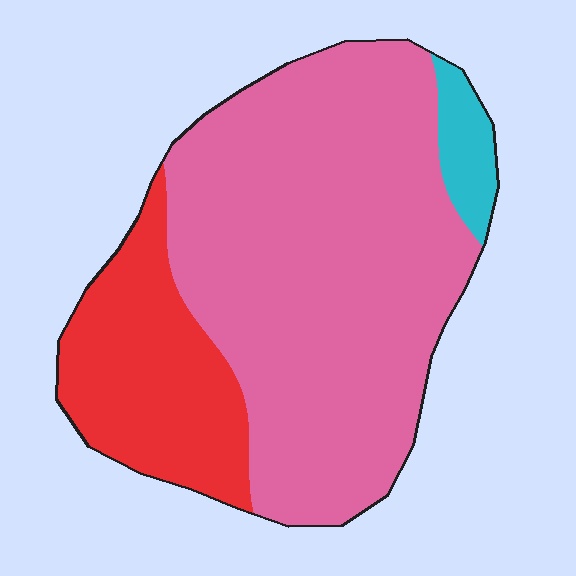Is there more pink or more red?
Pink.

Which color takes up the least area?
Cyan, at roughly 5%.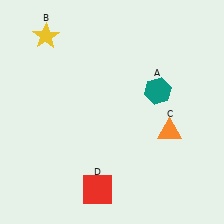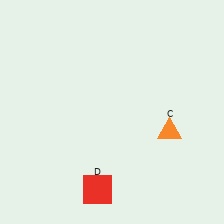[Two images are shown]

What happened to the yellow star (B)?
The yellow star (B) was removed in Image 2. It was in the top-left area of Image 1.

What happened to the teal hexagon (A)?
The teal hexagon (A) was removed in Image 2. It was in the top-right area of Image 1.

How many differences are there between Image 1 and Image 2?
There are 2 differences between the two images.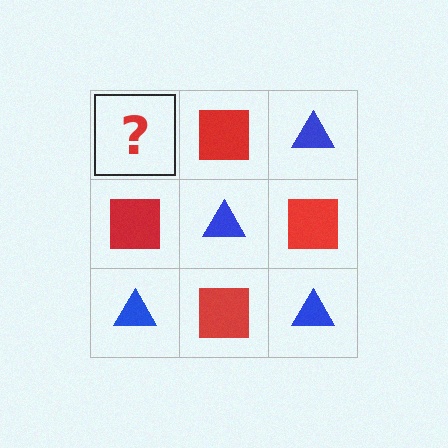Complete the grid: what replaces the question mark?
The question mark should be replaced with a blue triangle.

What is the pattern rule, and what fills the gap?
The rule is that it alternates blue triangle and red square in a checkerboard pattern. The gap should be filled with a blue triangle.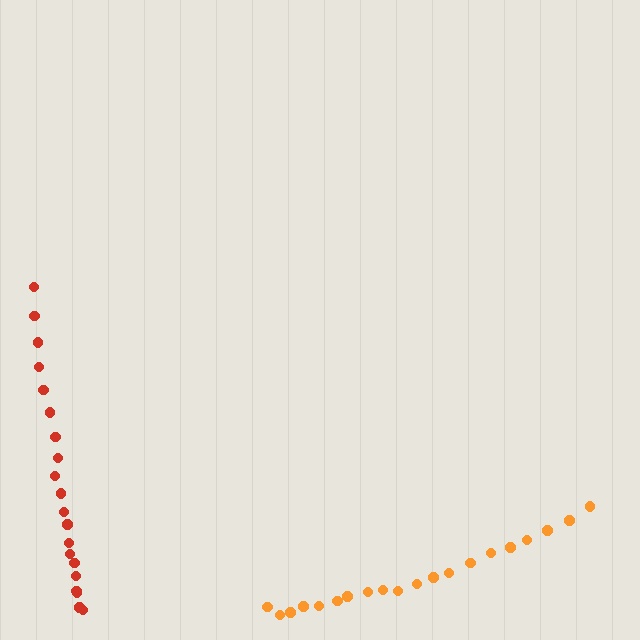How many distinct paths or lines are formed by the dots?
There are 2 distinct paths.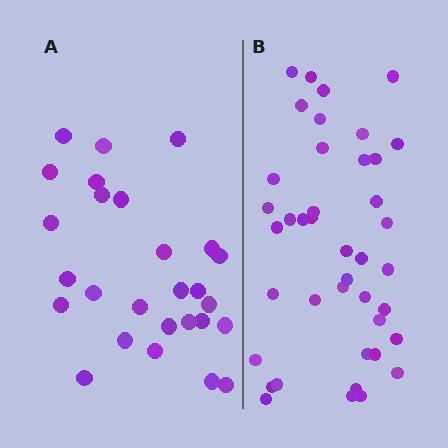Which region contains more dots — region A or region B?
Region B (the right region) has more dots.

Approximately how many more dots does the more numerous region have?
Region B has approximately 15 more dots than region A.